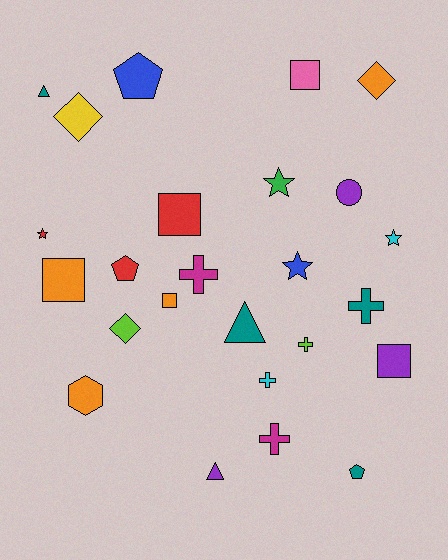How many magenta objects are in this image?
There are 2 magenta objects.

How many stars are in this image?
There are 4 stars.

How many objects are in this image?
There are 25 objects.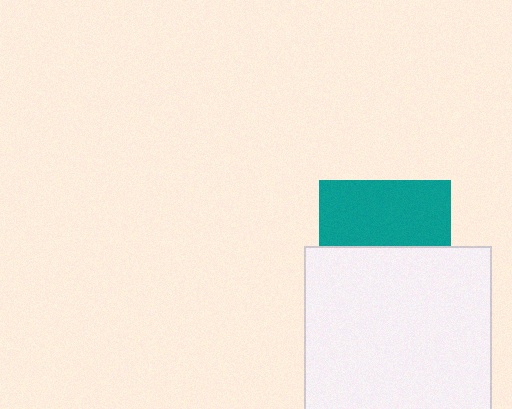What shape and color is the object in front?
The object in front is a white square.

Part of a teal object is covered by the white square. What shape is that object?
It is a square.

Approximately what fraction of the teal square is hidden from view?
Roughly 50% of the teal square is hidden behind the white square.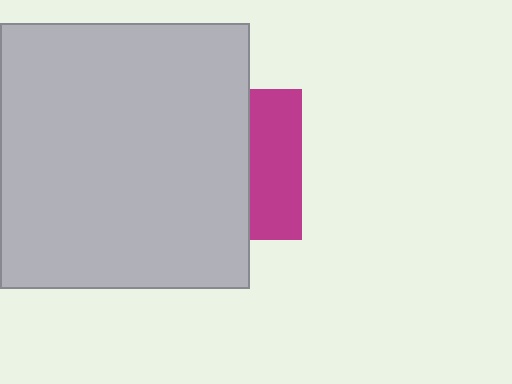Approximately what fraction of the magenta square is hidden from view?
Roughly 65% of the magenta square is hidden behind the light gray rectangle.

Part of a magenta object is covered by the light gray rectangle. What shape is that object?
It is a square.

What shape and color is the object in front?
The object in front is a light gray rectangle.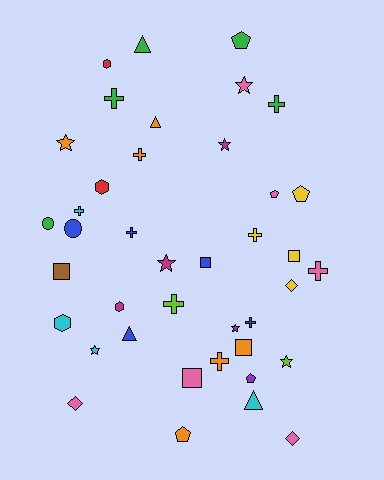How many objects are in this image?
There are 40 objects.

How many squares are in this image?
There are 5 squares.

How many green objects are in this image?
There are 5 green objects.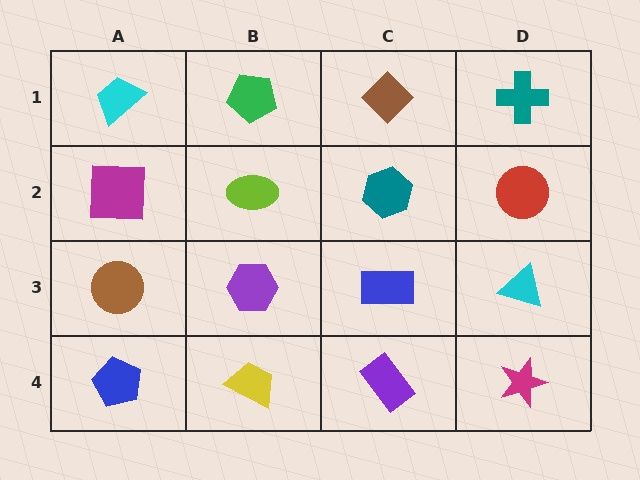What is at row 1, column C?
A brown diamond.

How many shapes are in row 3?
4 shapes.